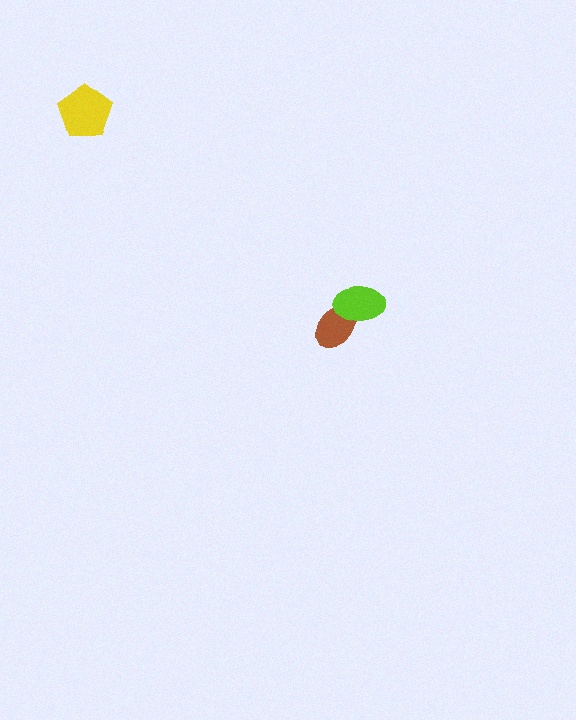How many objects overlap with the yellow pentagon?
0 objects overlap with the yellow pentagon.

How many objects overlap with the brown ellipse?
1 object overlaps with the brown ellipse.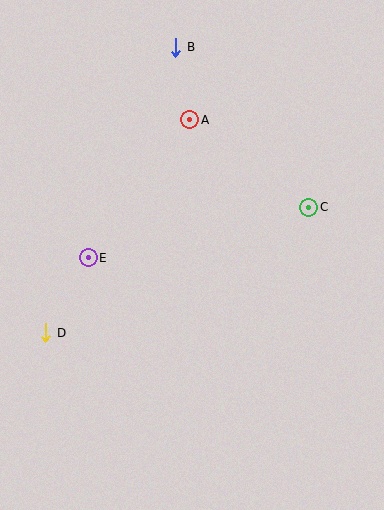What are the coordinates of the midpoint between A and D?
The midpoint between A and D is at (118, 226).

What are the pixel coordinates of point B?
Point B is at (176, 47).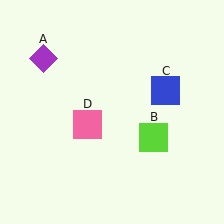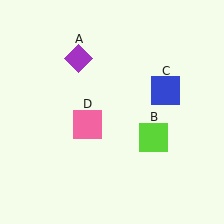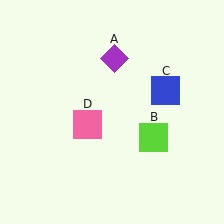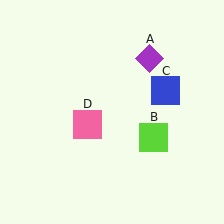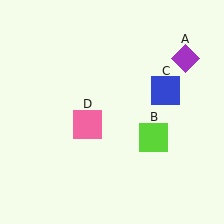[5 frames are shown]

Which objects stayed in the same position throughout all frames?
Lime square (object B) and blue square (object C) and pink square (object D) remained stationary.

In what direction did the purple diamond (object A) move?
The purple diamond (object A) moved right.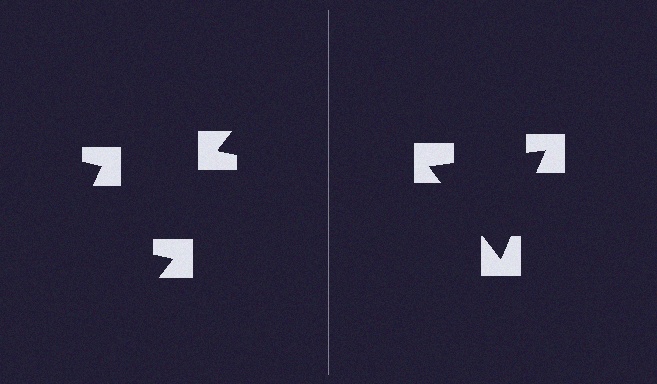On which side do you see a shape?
An illusory triangle appears on the right side. On the left side the wedge cuts are rotated, so no coherent shape forms.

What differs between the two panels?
The notched squares are positioned identically on both sides; only the wedge orientations differ. On the right they align to a triangle; on the left they are misaligned.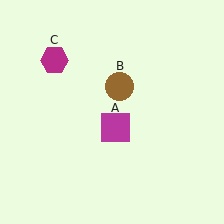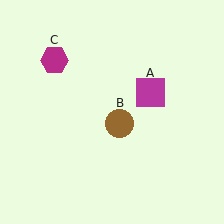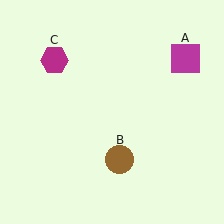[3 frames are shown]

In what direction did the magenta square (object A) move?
The magenta square (object A) moved up and to the right.